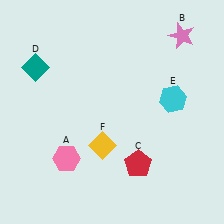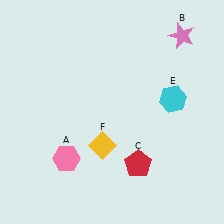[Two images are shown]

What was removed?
The teal diamond (D) was removed in Image 2.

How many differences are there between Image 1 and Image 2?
There is 1 difference between the two images.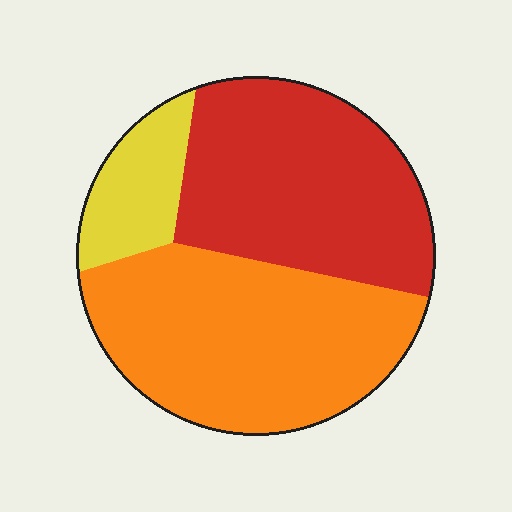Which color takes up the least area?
Yellow, at roughly 15%.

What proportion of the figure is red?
Red covers 41% of the figure.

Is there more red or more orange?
Orange.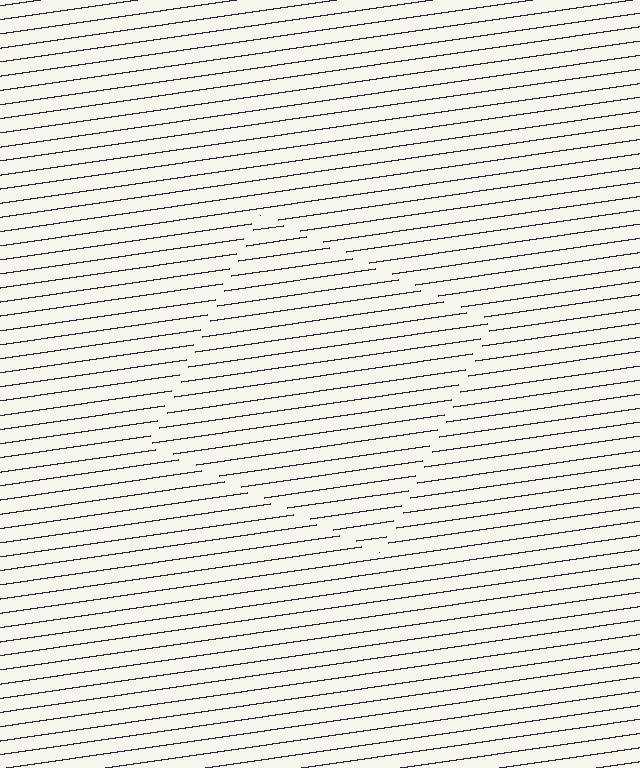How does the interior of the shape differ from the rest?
The interior of the shape contains the same grating, shifted by half a period — the contour is defined by the phase discontinuity where line-ends from the inner and outer gratings abut.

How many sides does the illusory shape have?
4 sides — the line-ends trace a square.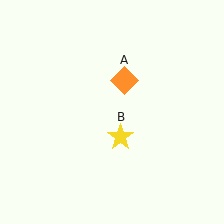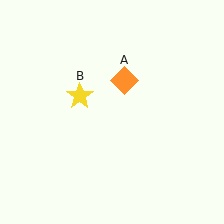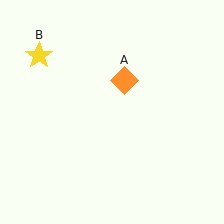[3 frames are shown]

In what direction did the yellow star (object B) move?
The yellow star (object B) moved up and to the left.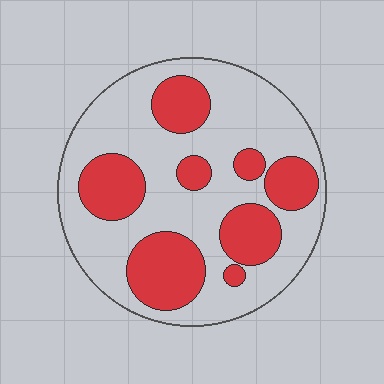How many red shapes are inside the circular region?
8.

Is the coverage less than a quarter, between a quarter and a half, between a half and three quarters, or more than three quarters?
Between a quarter and a half.